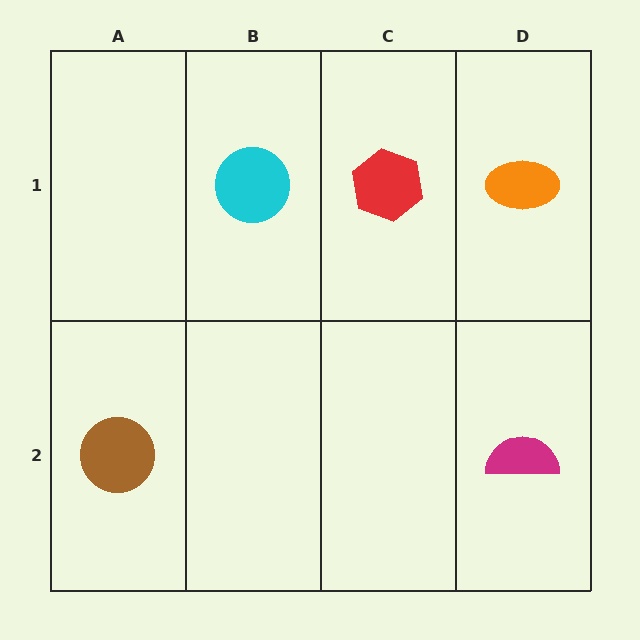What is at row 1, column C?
A red hexagon.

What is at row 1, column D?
An orange ellipse.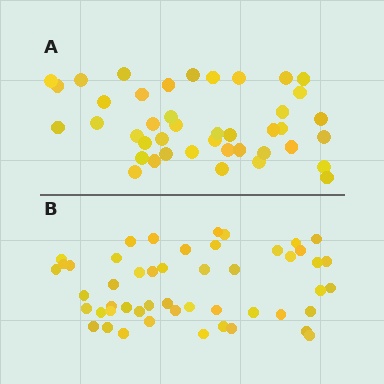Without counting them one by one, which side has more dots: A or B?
Region B (the bottom region) has more dots.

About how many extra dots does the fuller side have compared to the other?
Region B has roughly 8 or so more dots than region A.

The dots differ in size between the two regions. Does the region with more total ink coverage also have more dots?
No. Region A has more total ink coverage because its dots are larger, but region B actually contains more individual dots. Total area can be misleading — the number of items is what matters here.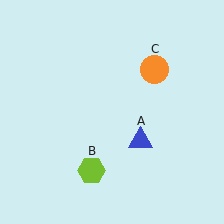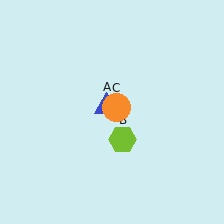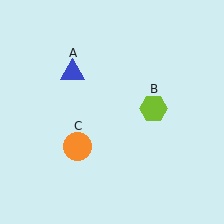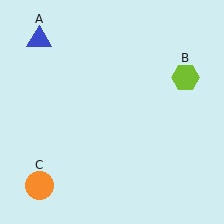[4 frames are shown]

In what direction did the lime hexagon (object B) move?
The lime hexagon (object B) moved up and to the right.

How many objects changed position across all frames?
3 objects changed position: blue triangle (object A), lime hexagon (object B), orange circle (object C).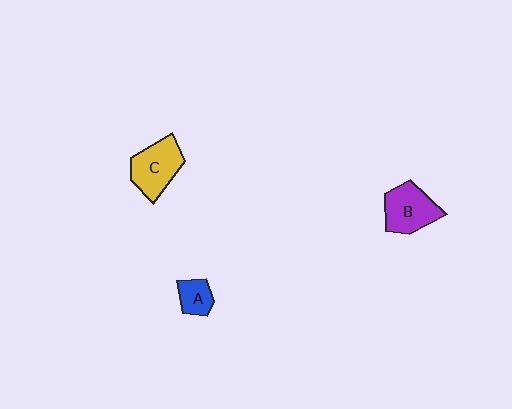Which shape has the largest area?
Shape C (yellow).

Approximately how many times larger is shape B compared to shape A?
Approximately 2.0 times.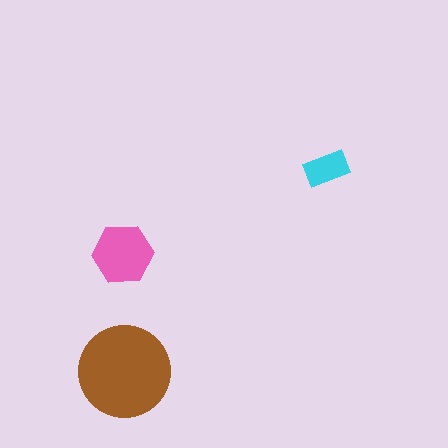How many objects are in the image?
There are 3 objects in the image.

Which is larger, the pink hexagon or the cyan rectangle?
The pink hexagon.